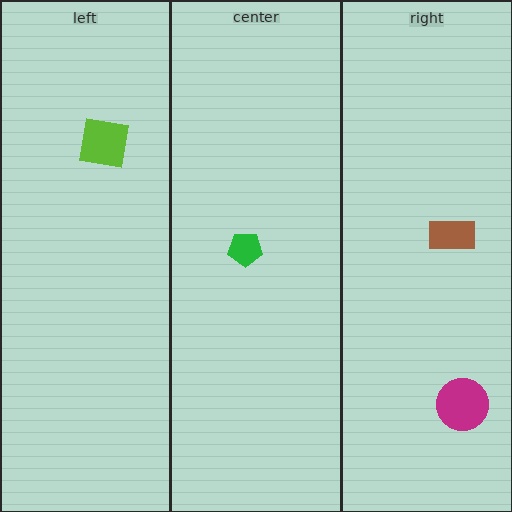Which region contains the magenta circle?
The right region.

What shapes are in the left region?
The lime square.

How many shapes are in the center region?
1.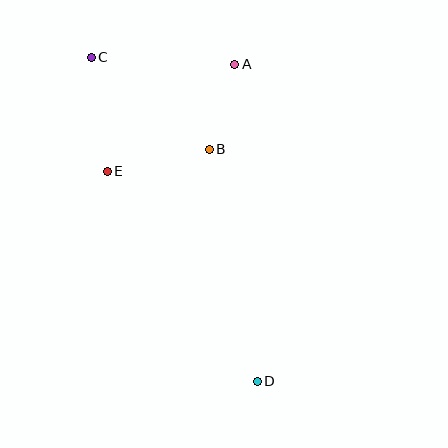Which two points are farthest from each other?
Points C and D are farthest from each other.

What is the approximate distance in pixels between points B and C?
The distance between B and C is approximately 149 pixels.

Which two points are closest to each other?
Points A and B are closest to each other.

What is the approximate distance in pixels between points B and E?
The distance between B and E is approximately 104 pixels.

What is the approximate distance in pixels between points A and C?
The distance between A and C is approximately 144 pixels.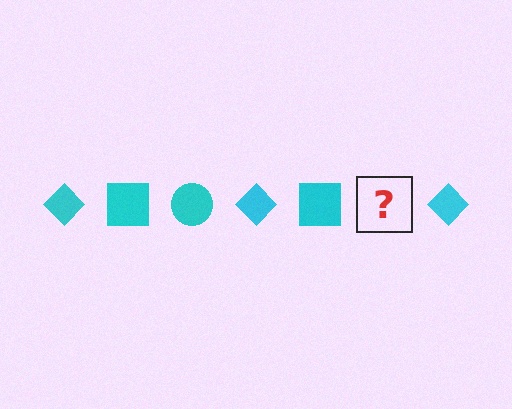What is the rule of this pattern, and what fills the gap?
The rule is that the pattern cycles through diamond, square, circle shapes in cyan. The gap should be filled with a cyan circle.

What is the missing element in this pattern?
The missing element is a cyan circle.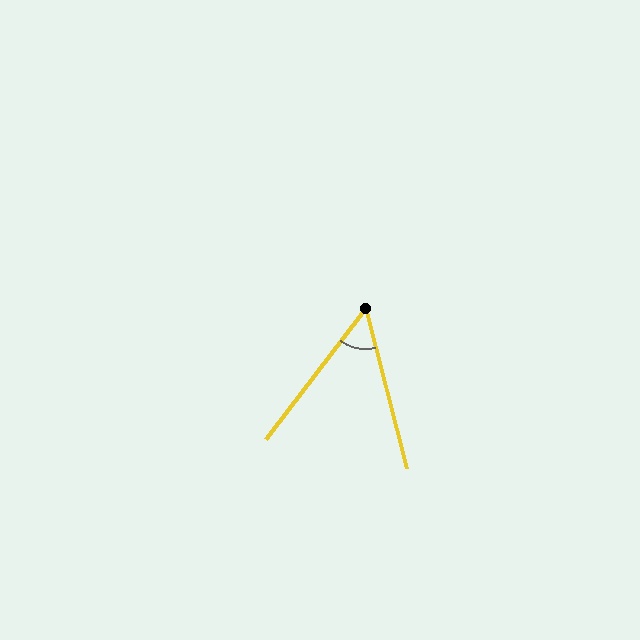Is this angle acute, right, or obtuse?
It is acute.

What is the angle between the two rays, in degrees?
Approximately 52 degrees.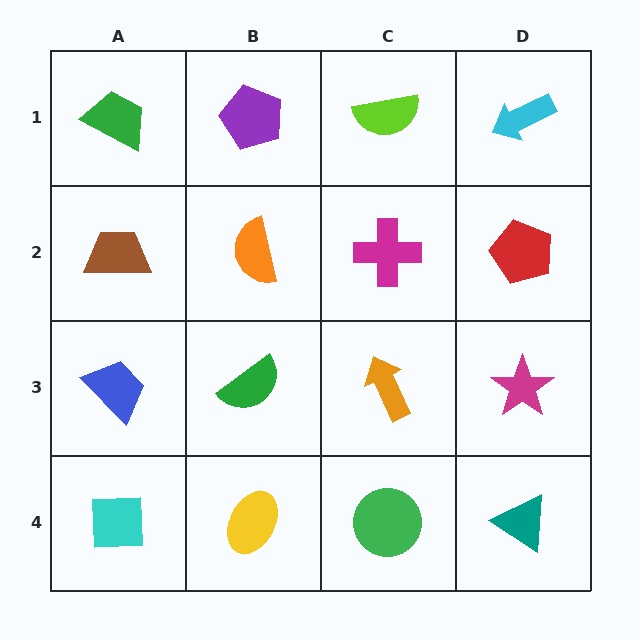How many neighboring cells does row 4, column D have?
2.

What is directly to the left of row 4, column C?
A yellow ellipse.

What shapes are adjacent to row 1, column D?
A red pentagon (row 2, column D), a lime semicircle (row 1, column C).